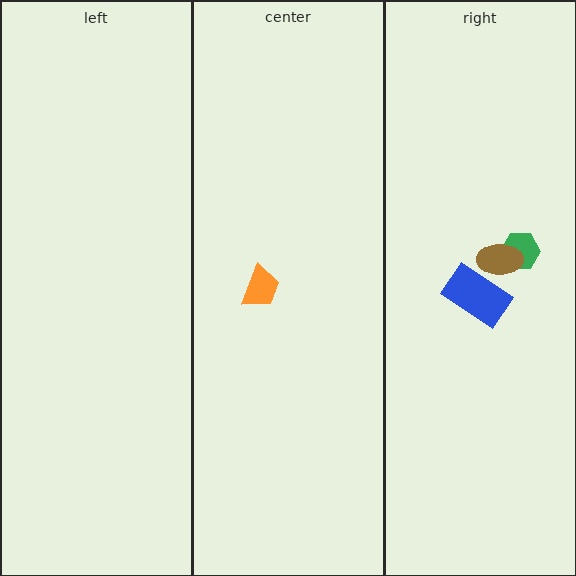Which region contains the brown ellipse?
The right region.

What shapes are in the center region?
The orange trapezoid.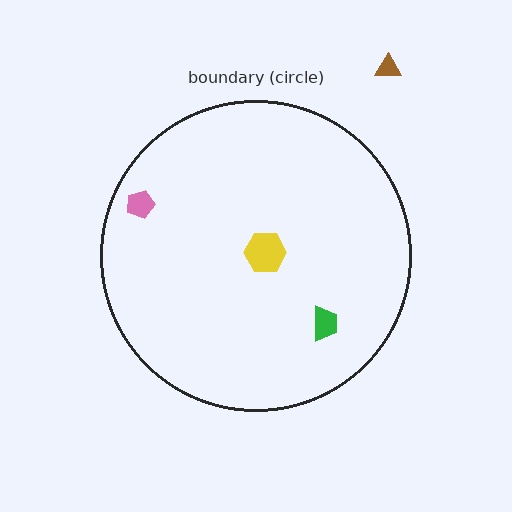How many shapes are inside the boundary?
3 inside, 1 outside.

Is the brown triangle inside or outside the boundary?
Outside.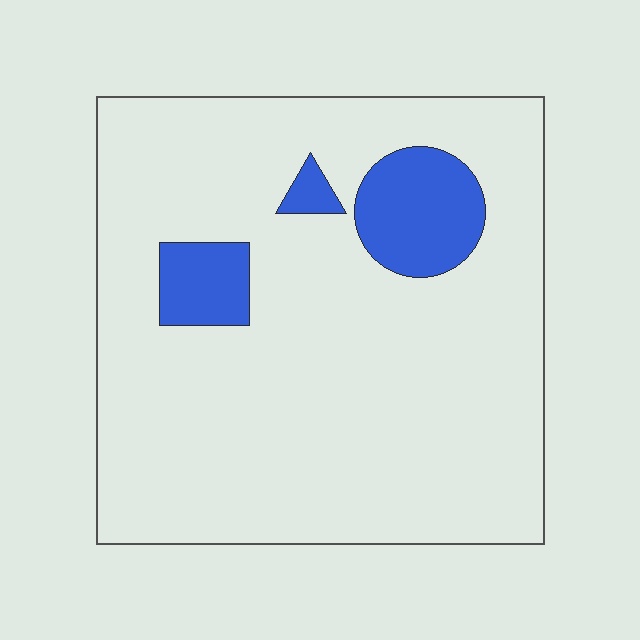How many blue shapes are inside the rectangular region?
3.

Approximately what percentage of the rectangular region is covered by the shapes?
Approximately 10%.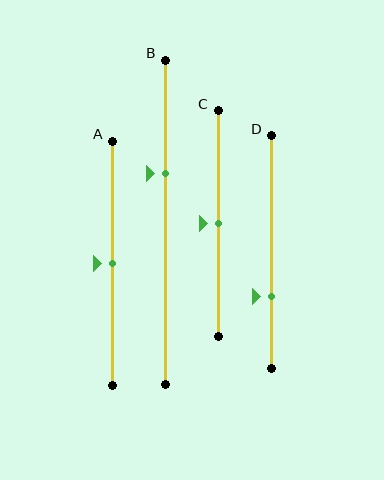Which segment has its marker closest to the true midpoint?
Segment A has its marker closest to the true midpoint.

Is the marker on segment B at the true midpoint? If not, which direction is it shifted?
No, the marker on segment B is shifted upward by about 15% of the segment length.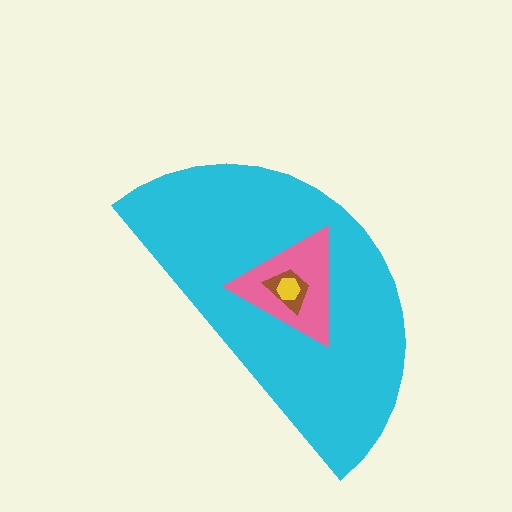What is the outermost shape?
The cyan semicircle.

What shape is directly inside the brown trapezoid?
The yellow hexagon.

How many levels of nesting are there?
4.